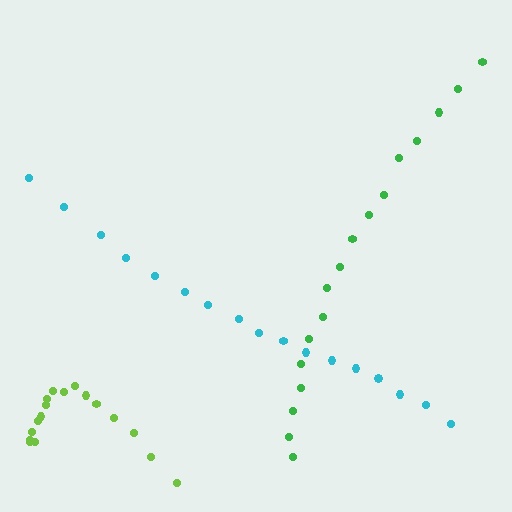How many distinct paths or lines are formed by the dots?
There are 3 distinct paths.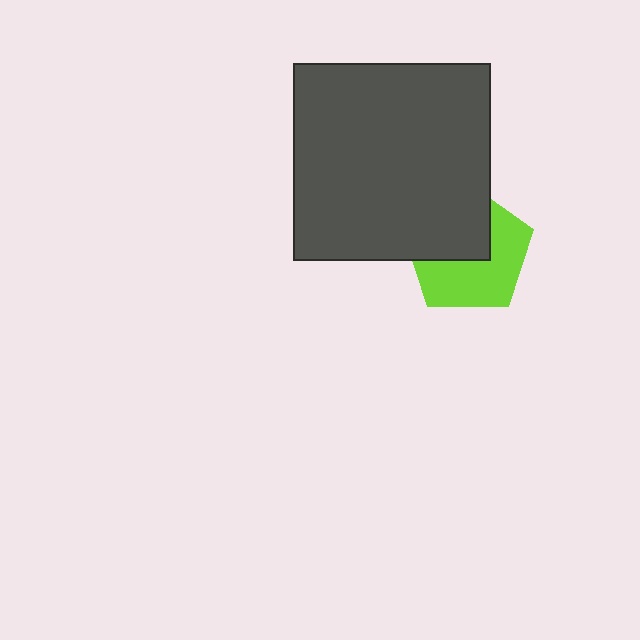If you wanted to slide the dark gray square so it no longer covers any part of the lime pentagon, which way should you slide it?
Slide it toward the upper-left — that is the most direct way to separate the two shapes.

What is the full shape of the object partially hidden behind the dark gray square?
The partially hidden object is a lime pentagon.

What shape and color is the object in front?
The object in front is a dark gray square.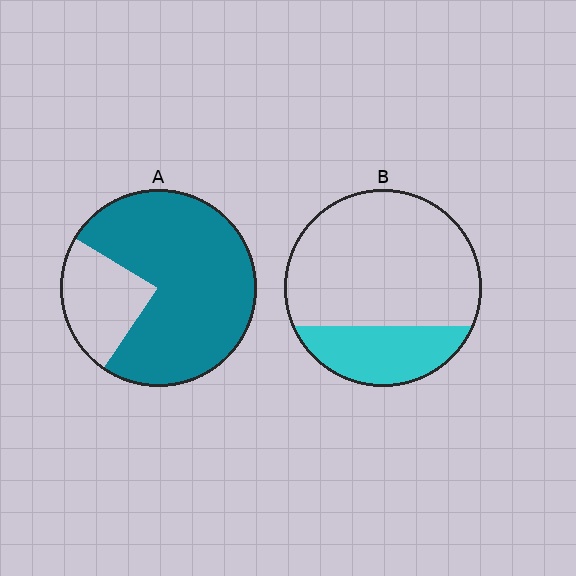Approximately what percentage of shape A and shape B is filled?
A is approximately 75% and B is approximately 25%.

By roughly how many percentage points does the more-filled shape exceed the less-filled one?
By roughly 50 percentage points (A over B).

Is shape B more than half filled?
No.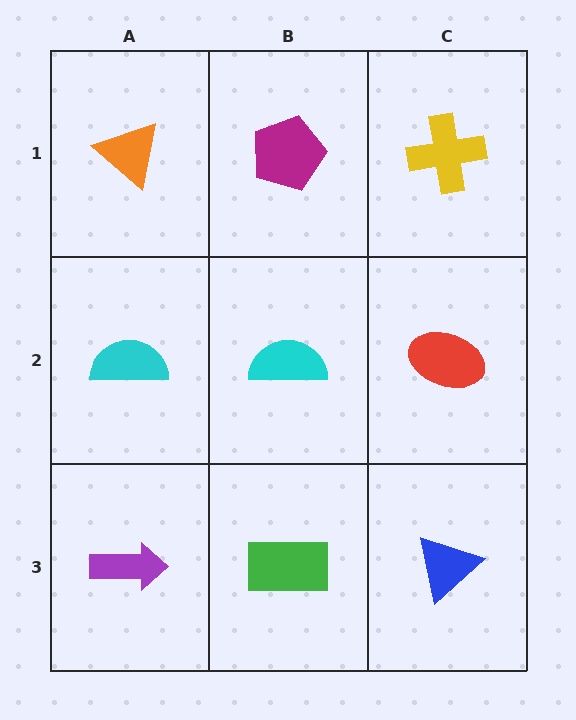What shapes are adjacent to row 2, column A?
An orange triangle (row 1, column A), a purple arrow (row 3, column A), a cyan semicircle (row 2, column B).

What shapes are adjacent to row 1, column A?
A cyan semicircle (row 2, column A), a magenta pentagon (row 1, column B).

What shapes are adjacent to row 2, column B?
A magenta pentagon (row 1, column B), a green rectangle (row 3, column B), a cyan semicircle (row 2, column A), a red ellipse (row 2, column C).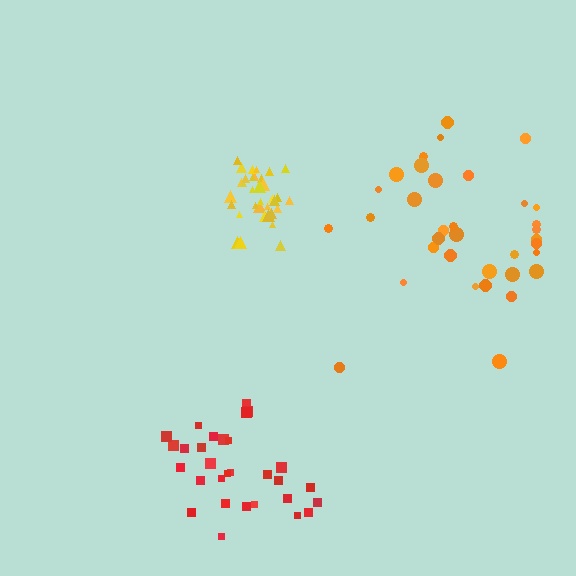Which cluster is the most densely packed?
Yellow.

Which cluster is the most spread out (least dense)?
Orange.